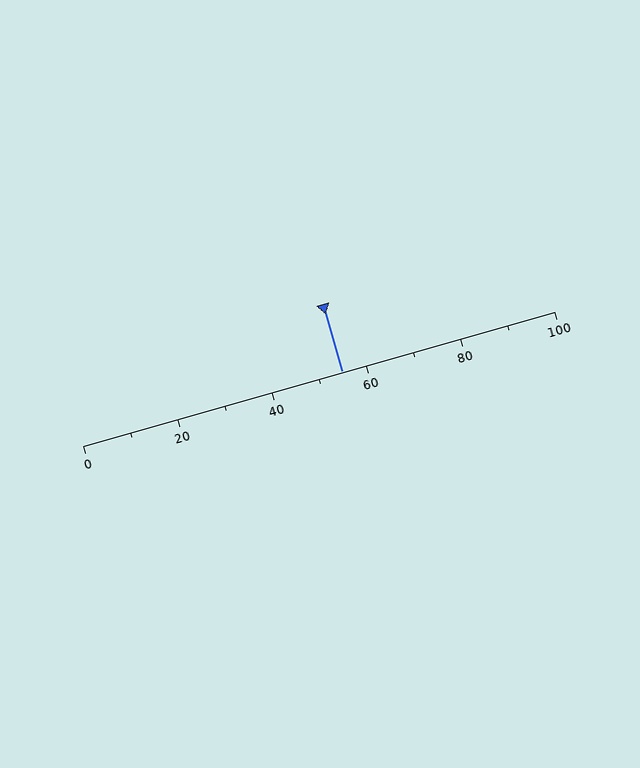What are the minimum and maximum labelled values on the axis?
The axis runs from 0 to 100.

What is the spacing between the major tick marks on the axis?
The major ticks are spaced 20 apart.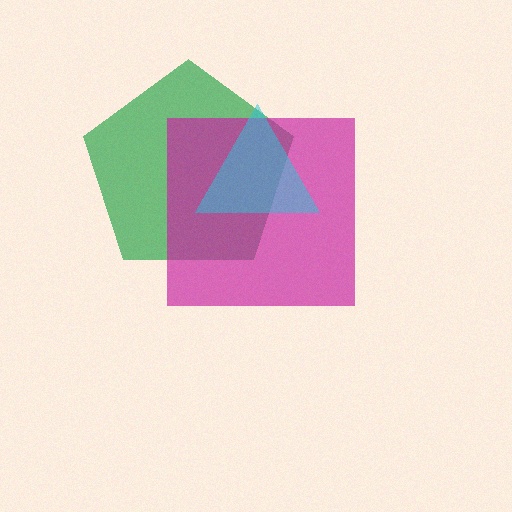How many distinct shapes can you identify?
There are 3 distinct shapes: a green pentagon, a magenta square, a cyan triangle.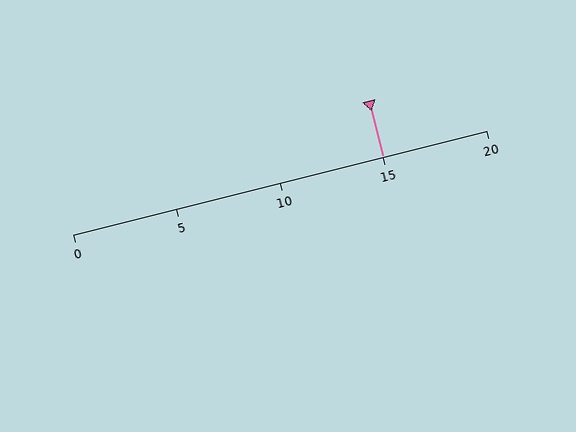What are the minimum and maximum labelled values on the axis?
The axis runs from 0 to 20.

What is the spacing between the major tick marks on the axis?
The major ticks are spaced 5 apart.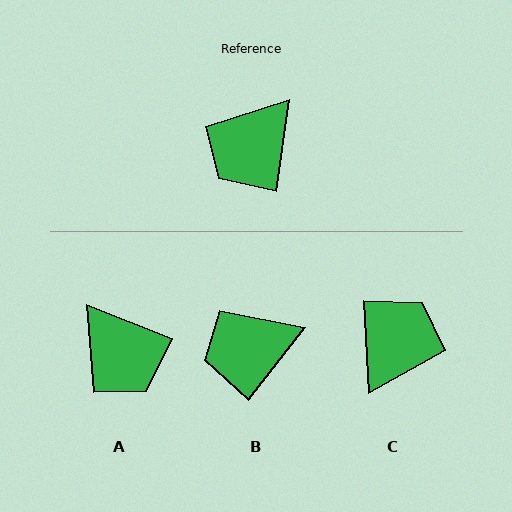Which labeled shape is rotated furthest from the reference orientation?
C, about 169 degrees away.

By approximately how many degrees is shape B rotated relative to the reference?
Approximately 29 degrees clockwise.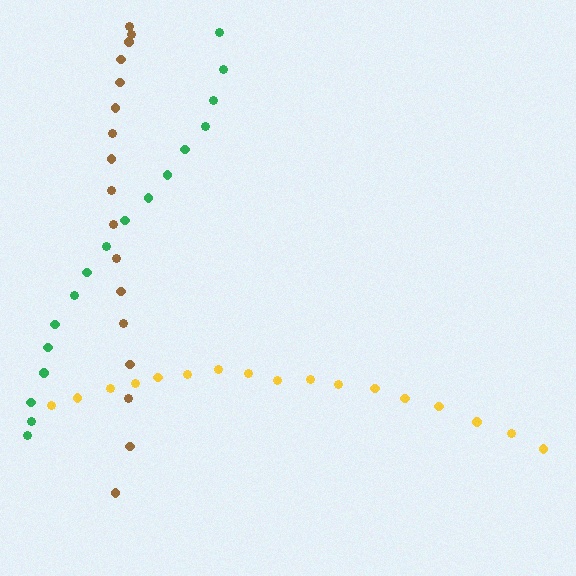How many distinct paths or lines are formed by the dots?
There are 3 distinct paths.